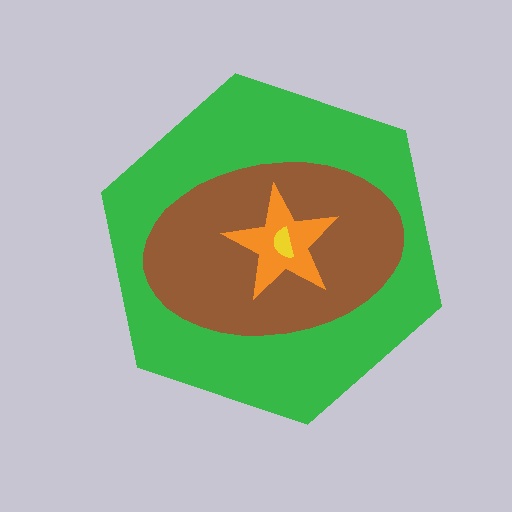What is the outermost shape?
The green hexagon.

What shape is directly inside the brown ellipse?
The orange star.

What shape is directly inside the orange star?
The yellow semicircle.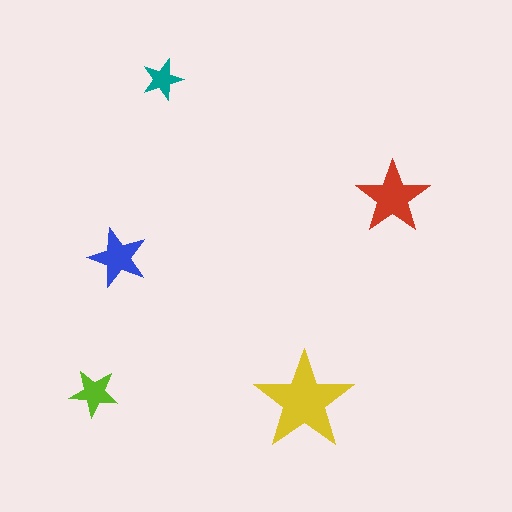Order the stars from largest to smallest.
the yellow one, the red one, the blue one, the lime one, the teal one.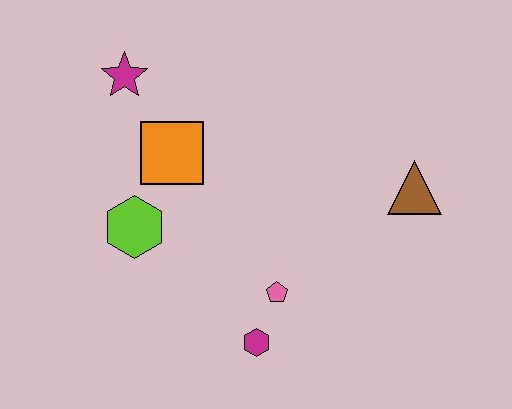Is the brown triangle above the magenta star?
No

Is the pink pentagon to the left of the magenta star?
No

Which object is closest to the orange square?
The lime hexagon is closest to the orange square.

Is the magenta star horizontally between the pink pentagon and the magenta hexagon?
No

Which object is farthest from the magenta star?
The brown triangle is farthest from the magenta star.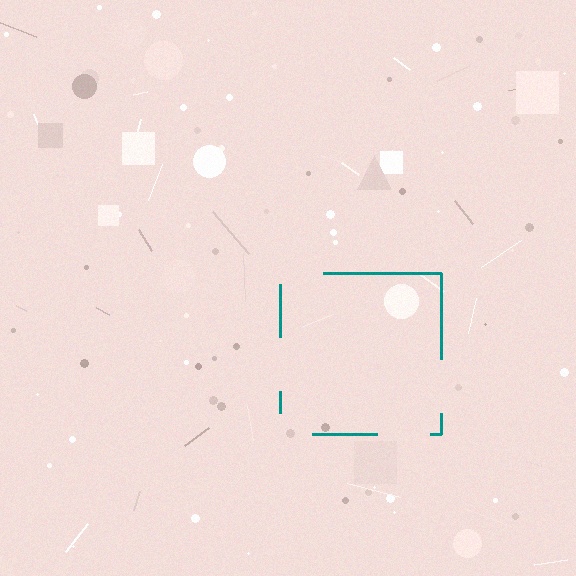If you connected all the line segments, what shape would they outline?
They would outline a square.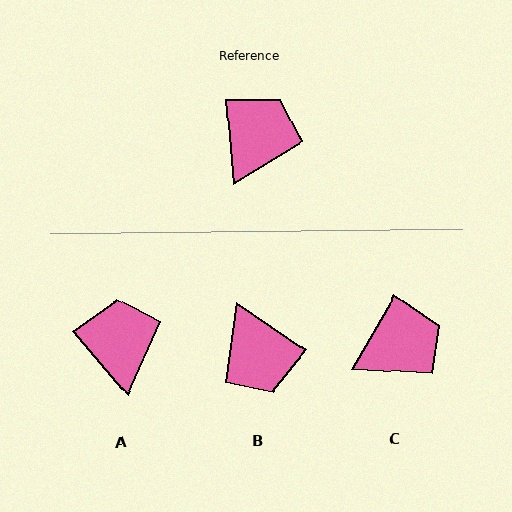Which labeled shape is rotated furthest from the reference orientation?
B, about 129 degrees away.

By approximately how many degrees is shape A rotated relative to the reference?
Approximately 35 degrees counter-clockwise.